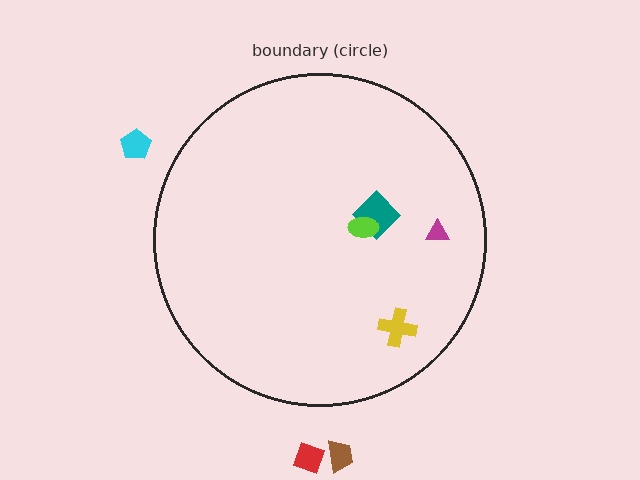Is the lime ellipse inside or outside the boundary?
Inside.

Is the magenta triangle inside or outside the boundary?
Inside.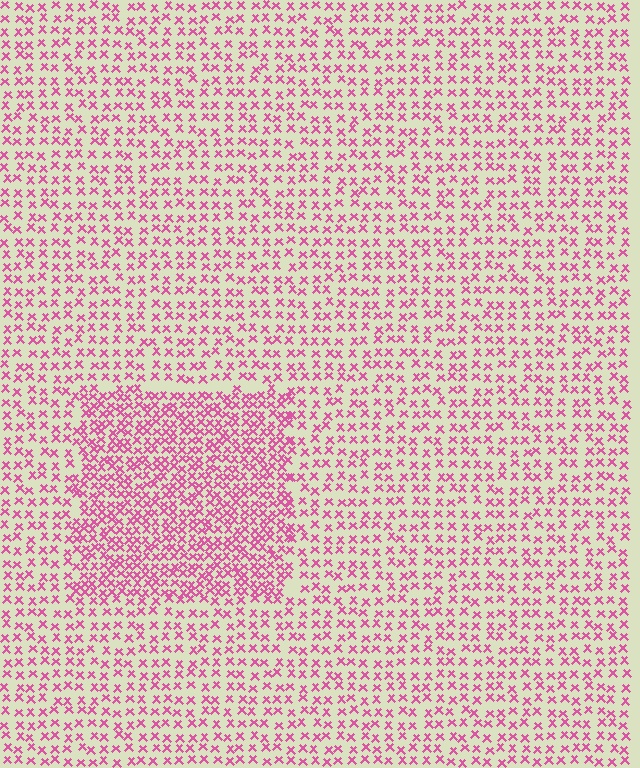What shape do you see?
I see a rectangle.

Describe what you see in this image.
The image contains small pink elements arranged at two different densities. A rectangle-shaped region is visible where the elements are more densely packed than the surrounding area.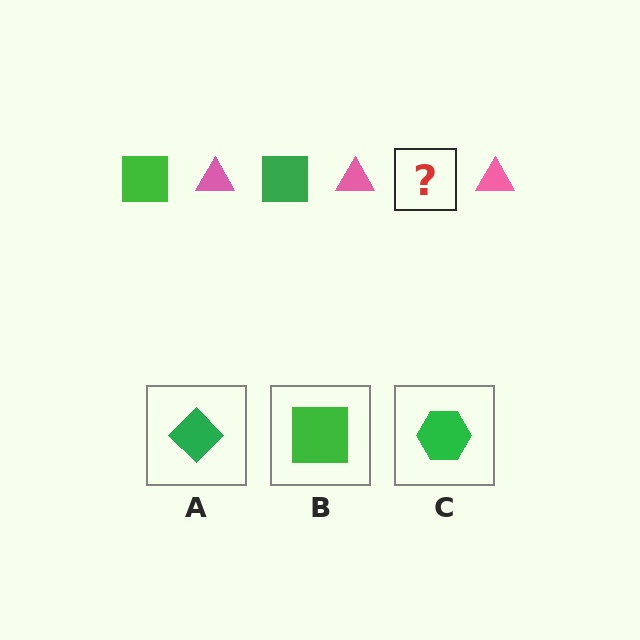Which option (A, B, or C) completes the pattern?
B.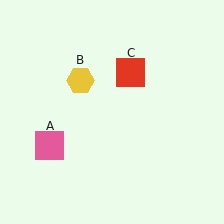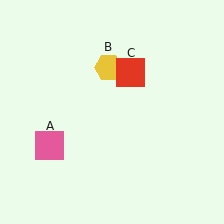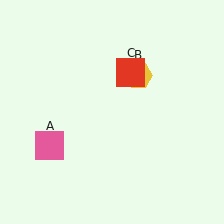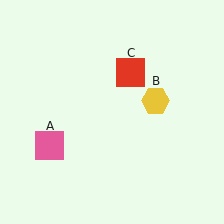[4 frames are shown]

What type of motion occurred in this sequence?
The yellow hexagon (object B) rotated clockwise around the center of the scene.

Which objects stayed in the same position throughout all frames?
Pink square (object A) and red square (object C) remained stationary.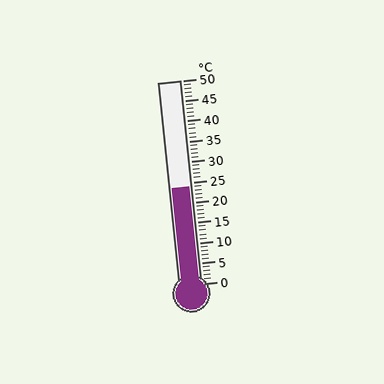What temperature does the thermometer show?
The thermometer shows approximately 24°C.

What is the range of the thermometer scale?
The thermometer scale ranges from 0°C to 50°C.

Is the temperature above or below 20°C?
The temperature is above 20°C.